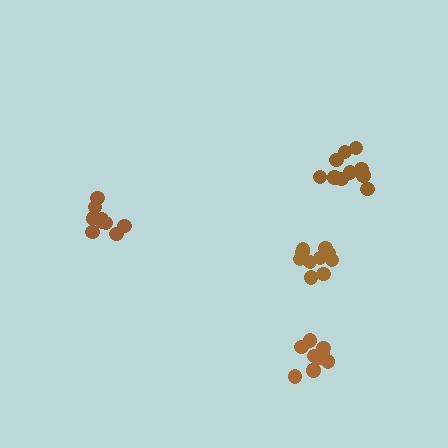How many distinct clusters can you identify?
There are 4 distinct clusters.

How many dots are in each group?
Group 1: 11 dots, Group 2: 9 dots, Group 3: 10 dots, Group 4: 9 dots (39 total).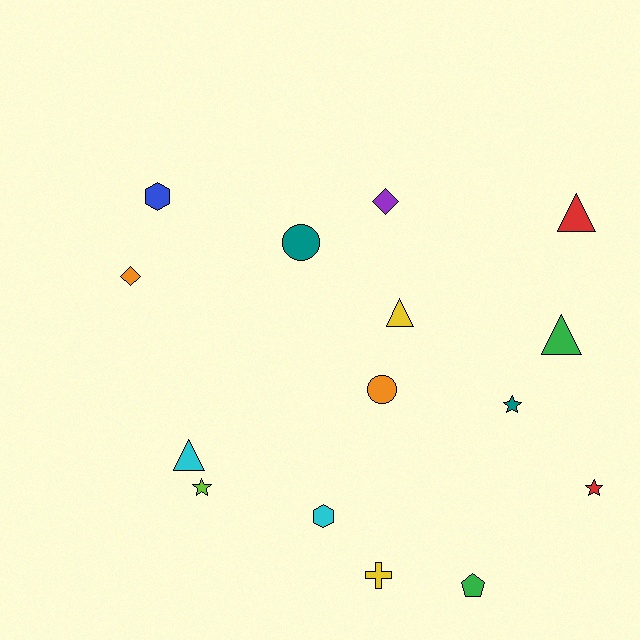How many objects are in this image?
There are 15 objects.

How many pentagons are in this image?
There is 1 pentagon.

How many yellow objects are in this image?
There are 2 yellow objects.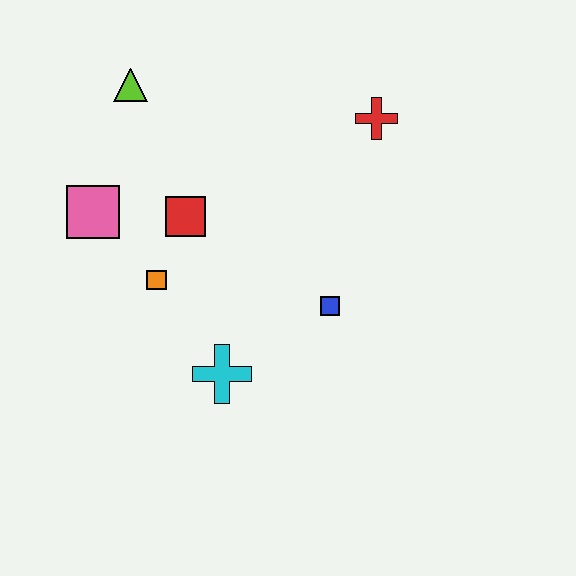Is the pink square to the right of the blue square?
No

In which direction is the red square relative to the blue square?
The red square is to the left of the blue square.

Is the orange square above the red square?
No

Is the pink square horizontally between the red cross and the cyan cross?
No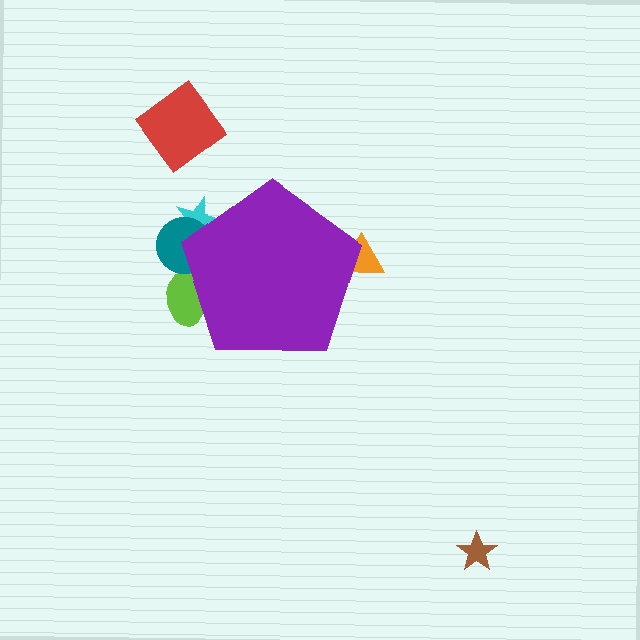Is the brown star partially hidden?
No, the brown star is fully visible.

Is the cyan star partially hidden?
Yes, the cyan star is partially hidden behind the purple pentagon.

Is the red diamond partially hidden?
No, the red diamond is fully visible.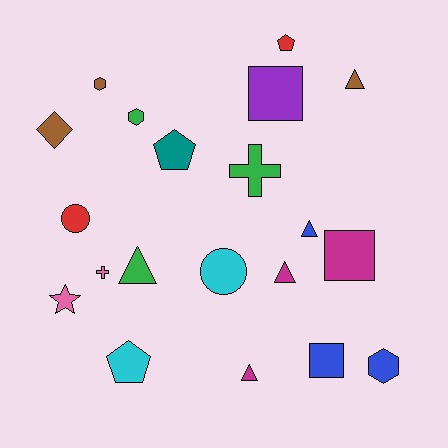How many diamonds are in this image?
There is 1 diamond.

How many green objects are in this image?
There are 3 green objects.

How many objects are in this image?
There are 20 objects.